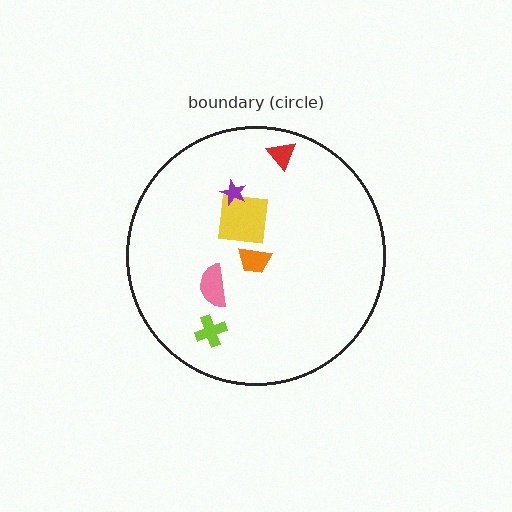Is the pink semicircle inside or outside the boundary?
Inside.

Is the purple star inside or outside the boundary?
Inside.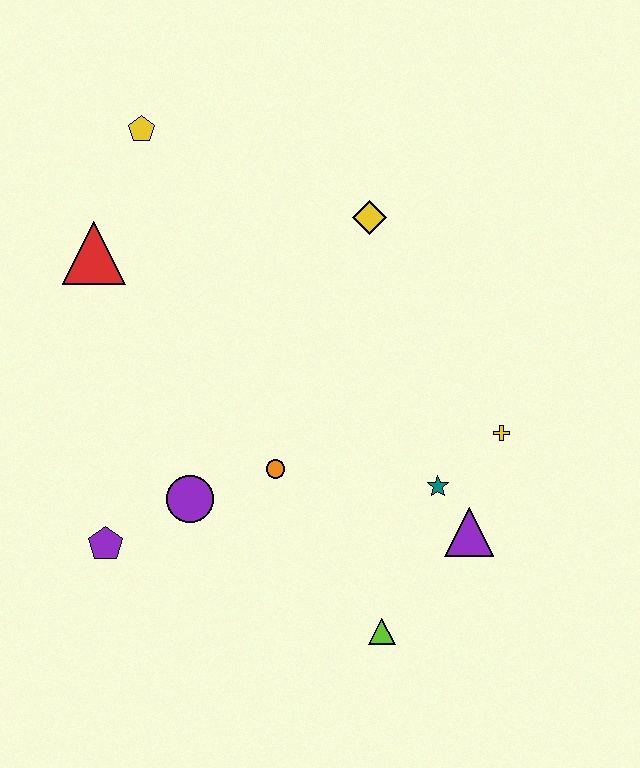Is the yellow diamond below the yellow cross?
No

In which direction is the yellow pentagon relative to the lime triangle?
The yellow pentagon is above the lime triangle.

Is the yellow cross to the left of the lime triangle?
No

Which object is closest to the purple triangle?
The teal star is closest to the purple triangle.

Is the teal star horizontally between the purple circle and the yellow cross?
Yes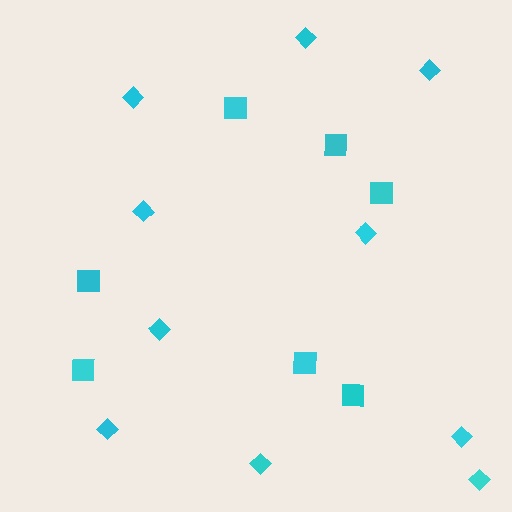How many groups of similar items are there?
There are 2 groups: one group of diamonds (10) and one group of squares (7).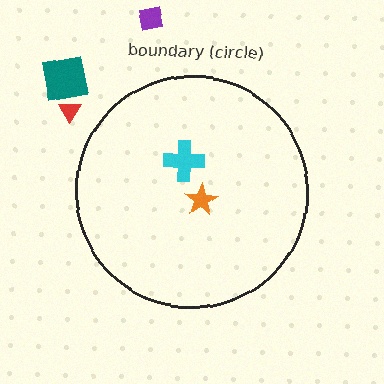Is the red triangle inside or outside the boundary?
Outside.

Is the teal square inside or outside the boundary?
Outside.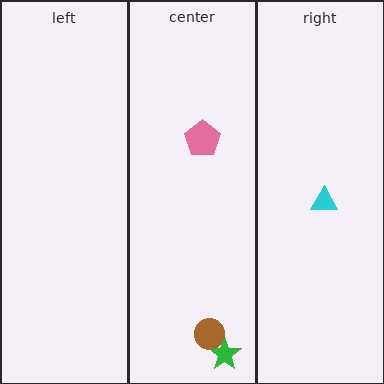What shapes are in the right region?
The cyan triangle.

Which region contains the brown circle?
The center region.